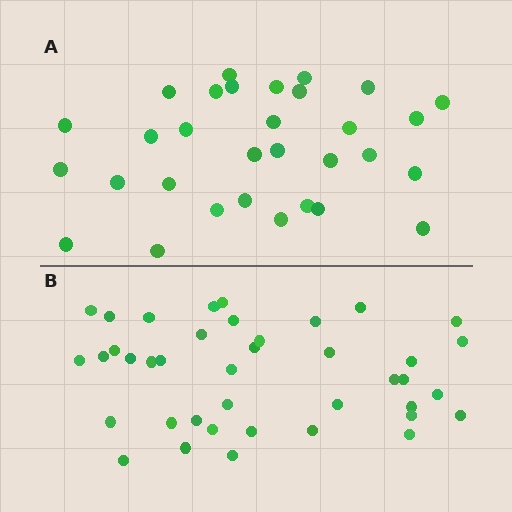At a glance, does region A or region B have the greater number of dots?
Region B (the bottom region) has more dots.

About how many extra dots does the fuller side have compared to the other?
Region B has roughly 8 or so more dots than region A.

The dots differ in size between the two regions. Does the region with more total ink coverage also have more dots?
No. Region A has more total ink coverage because its dots are larger, but region B actually contains more individual dots. Total area can be misleading — the number of items is what matters here.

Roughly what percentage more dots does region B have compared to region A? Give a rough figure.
About 30% more.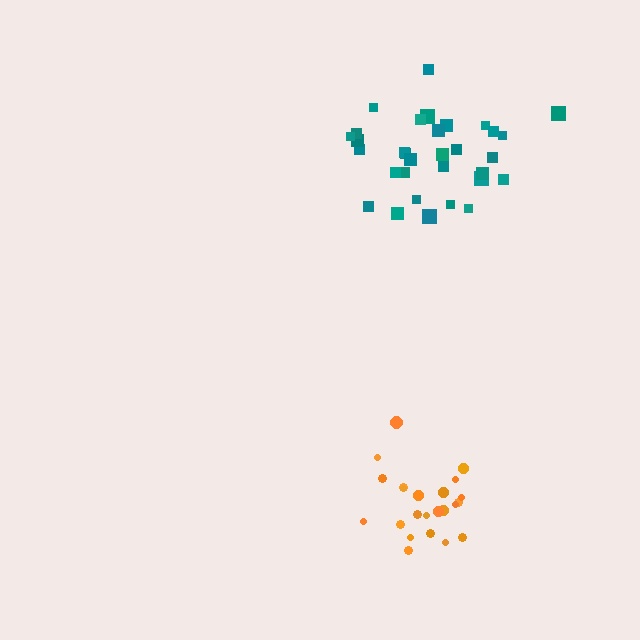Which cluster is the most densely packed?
Orange.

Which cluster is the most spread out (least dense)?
Teal.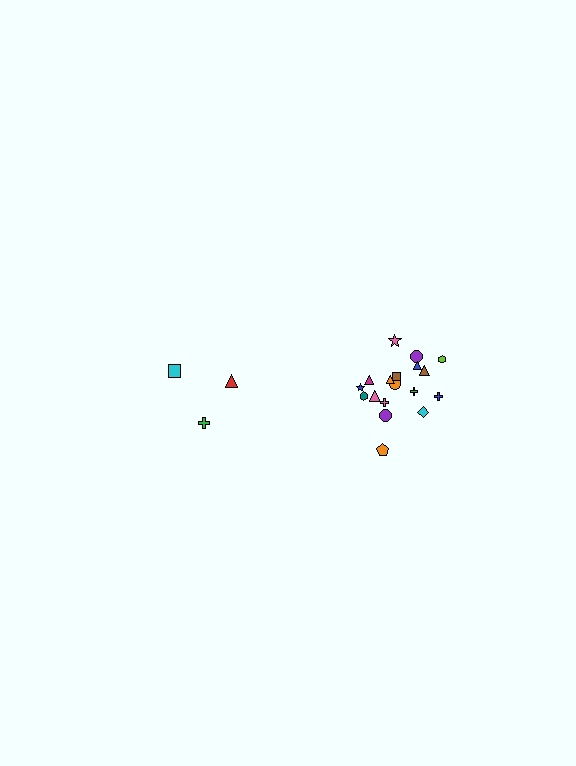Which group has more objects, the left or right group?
The right group.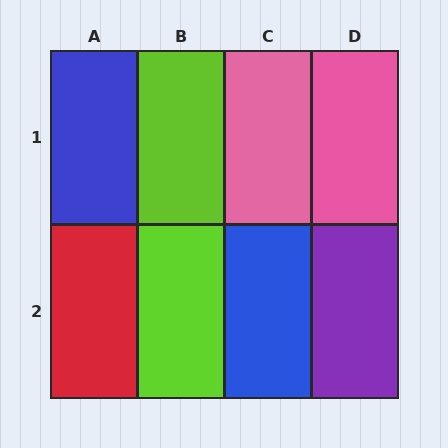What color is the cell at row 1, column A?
Blue.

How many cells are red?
1 cell is red.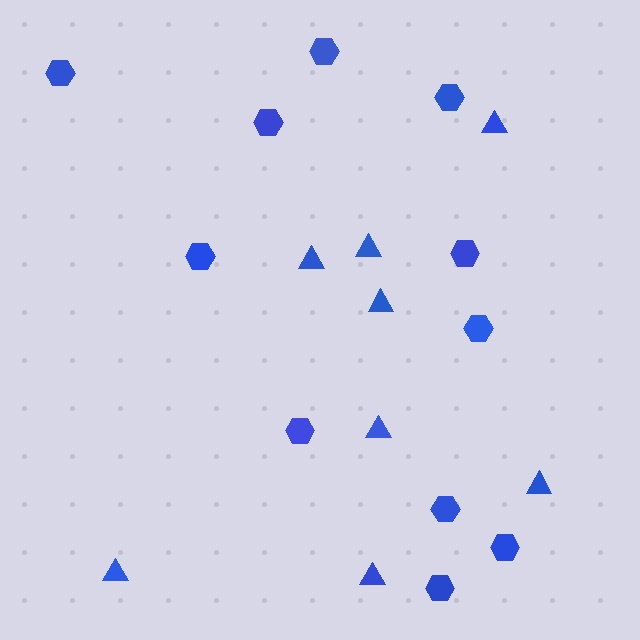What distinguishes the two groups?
There are 2 groups: one group of hexagons (11) and one group of triangles (8).